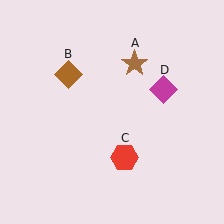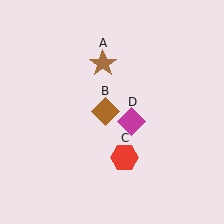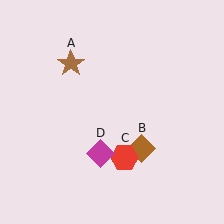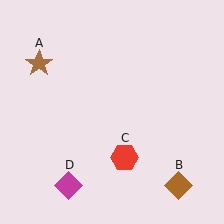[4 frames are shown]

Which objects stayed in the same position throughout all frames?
Red hexagon (object C) remained stationary.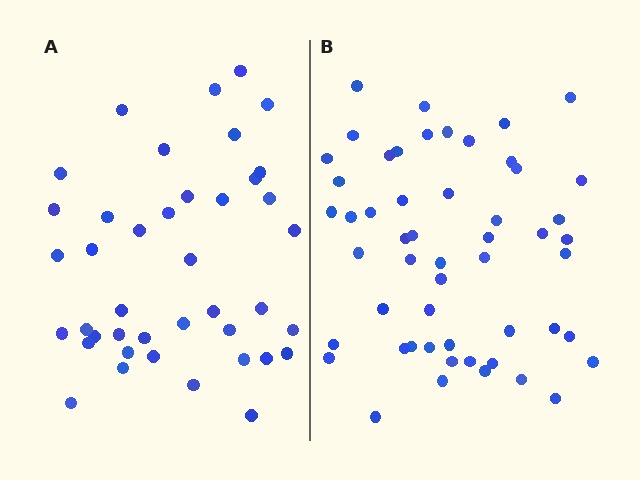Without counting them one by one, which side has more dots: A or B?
Region B (the right region) has more dots.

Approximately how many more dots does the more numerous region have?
Region B has roughly 12 or so more dots than region A.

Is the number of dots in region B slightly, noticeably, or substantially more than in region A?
Region B has noticeably more, but not dramatically so. The ratio is roughly 1.3 to 1.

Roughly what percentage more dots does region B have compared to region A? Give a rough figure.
About 30% more.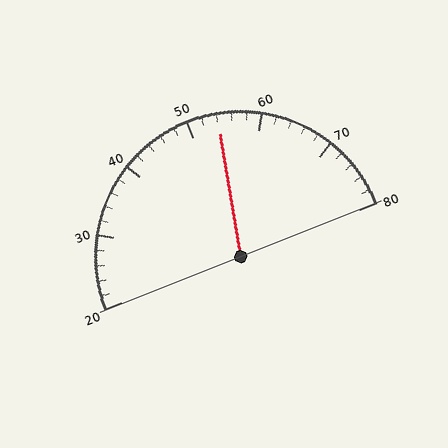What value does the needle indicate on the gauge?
The needle indicates approximately 54.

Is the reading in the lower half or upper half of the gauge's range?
The reading is in the upper half of the range (20 to 80).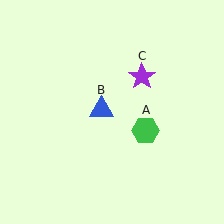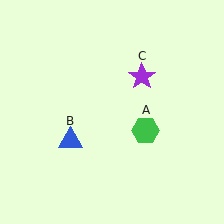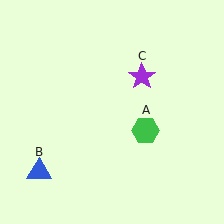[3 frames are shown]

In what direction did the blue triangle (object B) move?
The blue triangle (object B) moved down and to the left.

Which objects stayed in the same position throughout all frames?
Green hexagon (object A) and purple star (object C) remained stationary.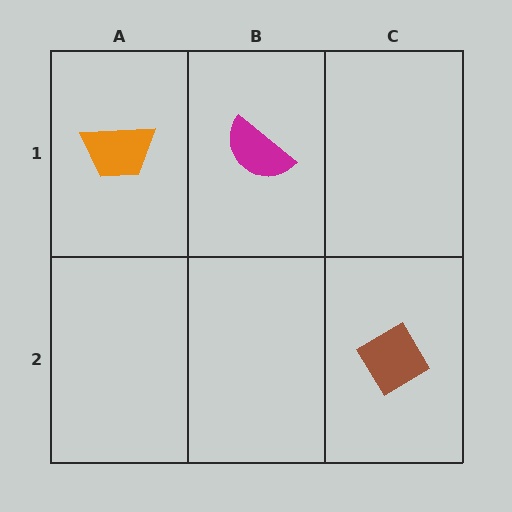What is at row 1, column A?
An orange trapezoid.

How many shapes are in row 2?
1 shape.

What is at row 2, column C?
A brown diamond.